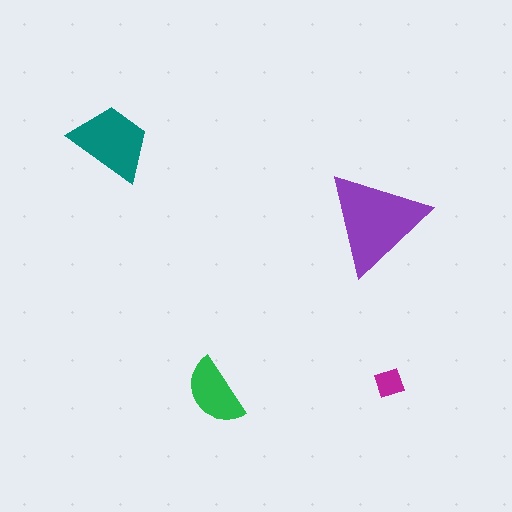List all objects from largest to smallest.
The purple triangle, the teal trapezoid, the green semicircle, the magenta diamond.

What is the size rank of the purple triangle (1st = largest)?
1st.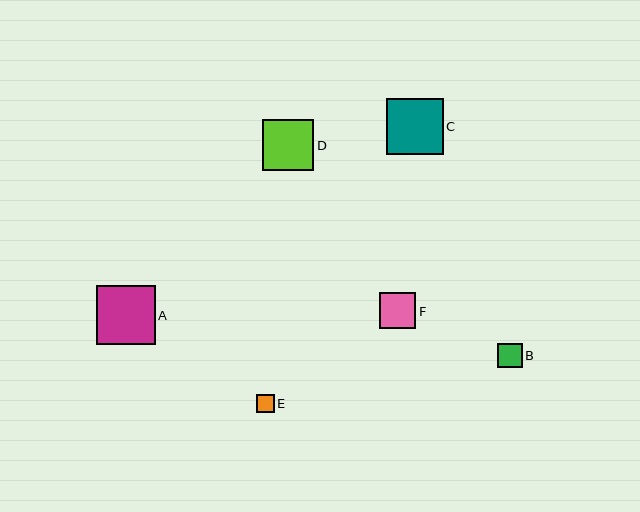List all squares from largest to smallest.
From largest to smallest: A, C, D, F, B, E.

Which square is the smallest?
Square E is the smallest with a size of approximately 18 pixels.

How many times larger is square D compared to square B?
Square D is approximately 2.1 times the size of square B.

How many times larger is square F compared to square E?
Square F is approximately 2.0 times the size of square E.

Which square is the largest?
Square A is the largest with a size of approximately 59 pixels.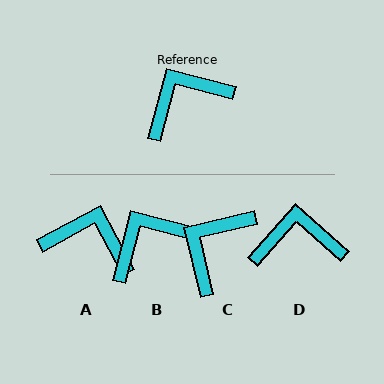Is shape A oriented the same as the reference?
No, it is off by about 47 degrees.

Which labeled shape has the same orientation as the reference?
B.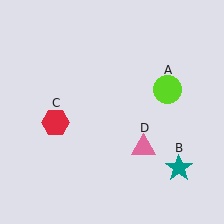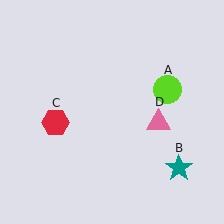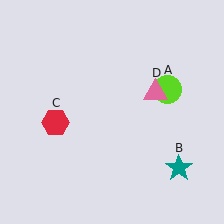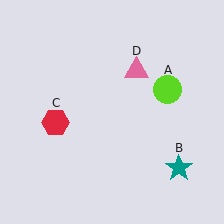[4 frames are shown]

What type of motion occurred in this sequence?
The pink triangle (object D) rotated counterclockwise around the center of the scene.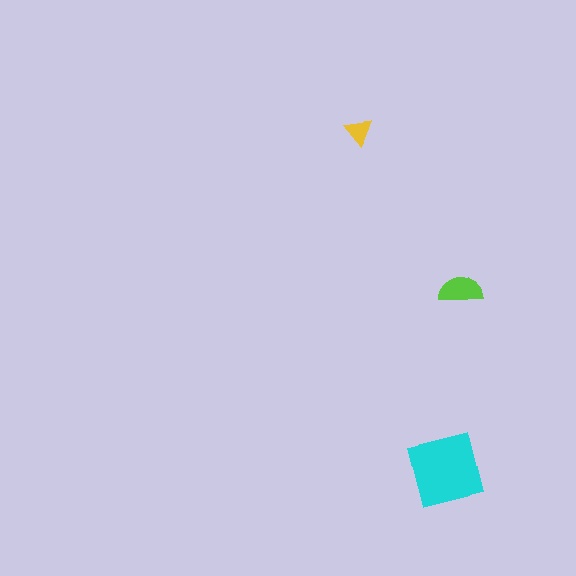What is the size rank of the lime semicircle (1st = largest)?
2nd.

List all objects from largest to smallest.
The cyan square, the lime semicircle, the yellow triangle.